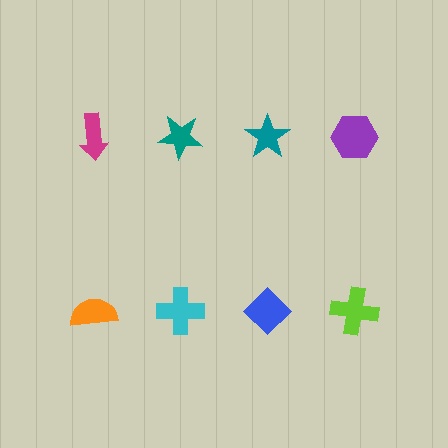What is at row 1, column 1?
A magenta arrow.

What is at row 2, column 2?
A cyan cross.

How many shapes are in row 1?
4 shapes.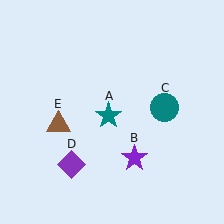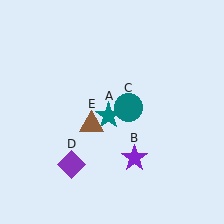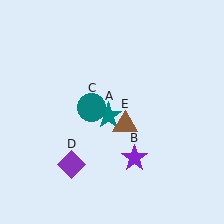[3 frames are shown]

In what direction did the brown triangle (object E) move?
The brown triangle (object E) moved right.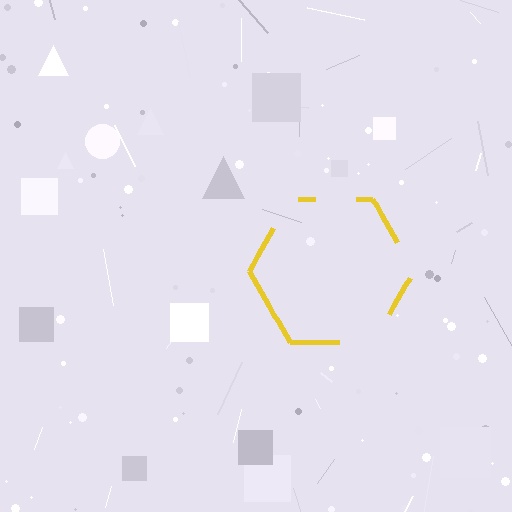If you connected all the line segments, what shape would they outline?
They would outline a hexagon.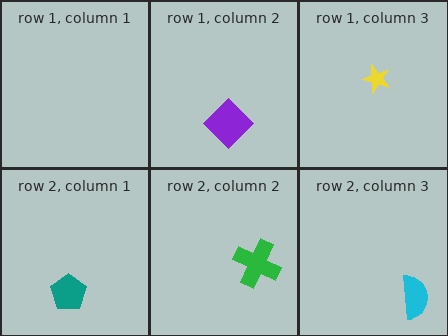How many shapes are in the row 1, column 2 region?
1.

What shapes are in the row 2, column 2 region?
The green cross.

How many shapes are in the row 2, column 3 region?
1.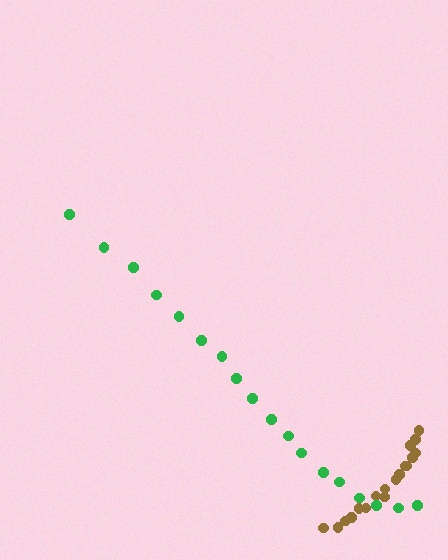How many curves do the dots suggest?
There are 2 distinct paths.